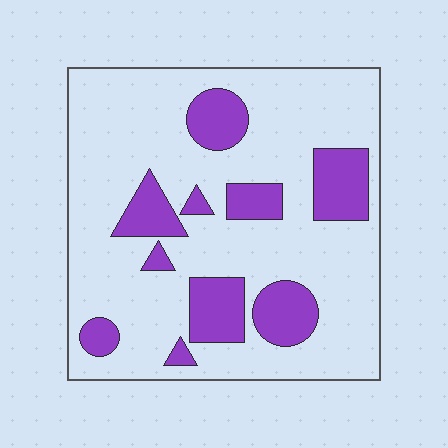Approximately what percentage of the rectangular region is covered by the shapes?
Approximately 25%.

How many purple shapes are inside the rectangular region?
10.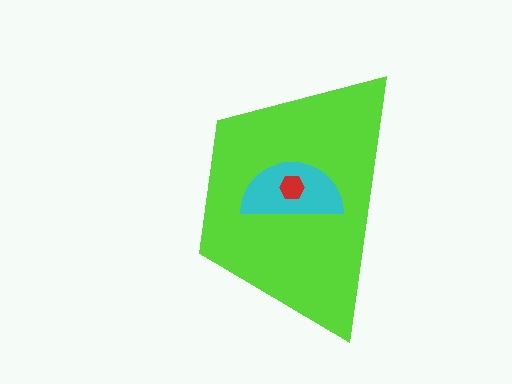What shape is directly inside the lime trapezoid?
The cyan semicircle.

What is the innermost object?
The red hexagon.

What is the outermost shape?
The lime trapezoid.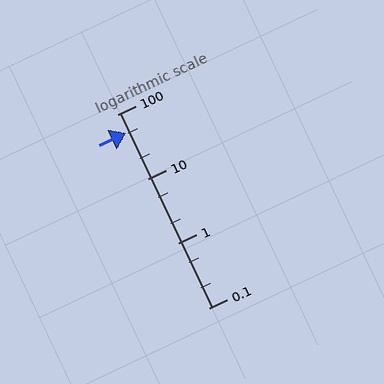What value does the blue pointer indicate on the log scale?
The pointer indicates approximately 51.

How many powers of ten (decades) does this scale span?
The scale spans 3 decades, from 0.1 to 100.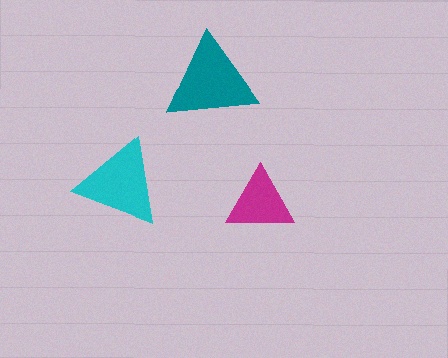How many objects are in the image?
There are 3 objects in the image.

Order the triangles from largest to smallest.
the teal one, the cyan one, the magenta one.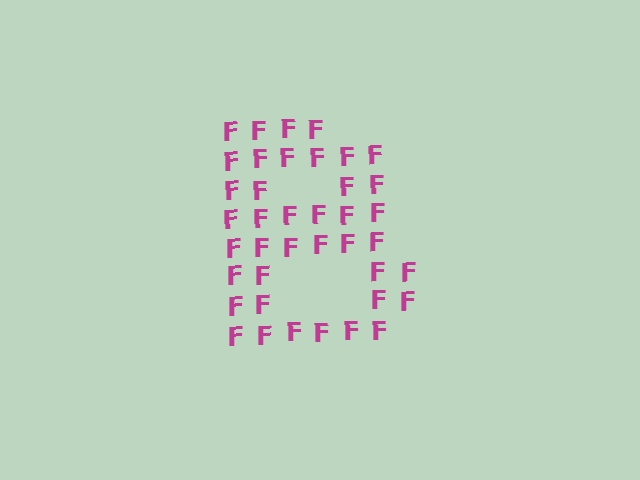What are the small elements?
The small elements are letter F's.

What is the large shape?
The large shape is the letter B.